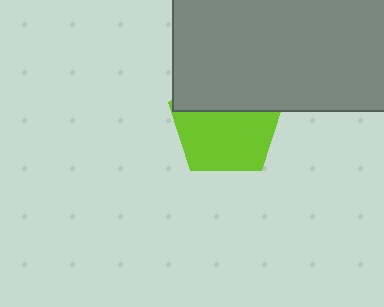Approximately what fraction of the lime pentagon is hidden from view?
Roughly 39% of the lime pentagon is hidden behind the gray rectangle.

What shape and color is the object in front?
The object in front is a gray rectangle.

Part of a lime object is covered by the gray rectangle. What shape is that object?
It is a pentagon.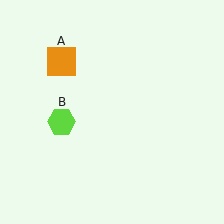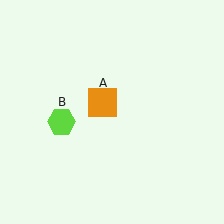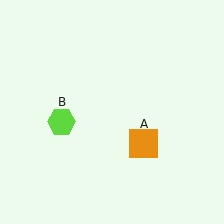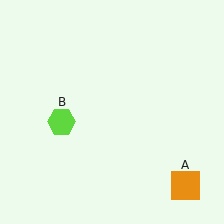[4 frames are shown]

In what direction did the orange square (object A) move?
The orange square (object A) moved down and to the right.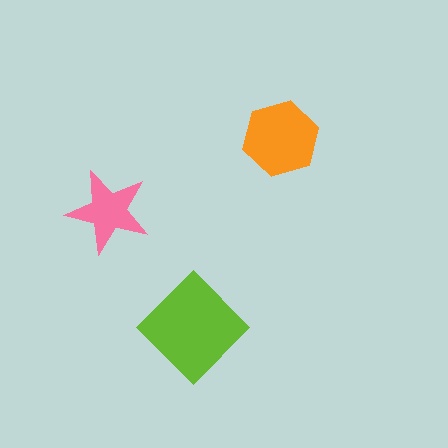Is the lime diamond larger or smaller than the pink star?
Larger.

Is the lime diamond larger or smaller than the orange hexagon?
Larger.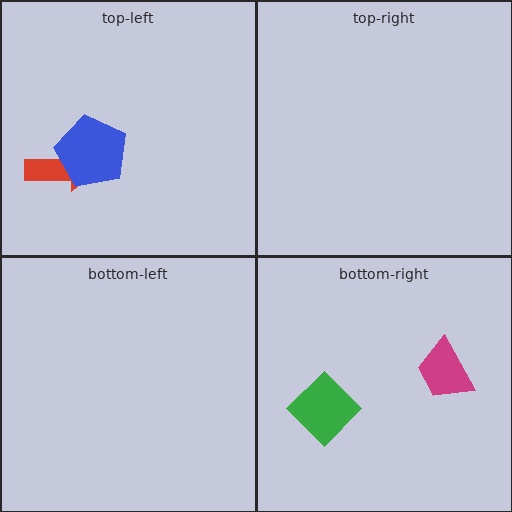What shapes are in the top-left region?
The red arrow, the blue pentagon.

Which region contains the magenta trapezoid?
The bottom-right region.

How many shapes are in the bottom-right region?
2.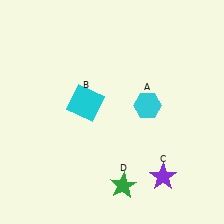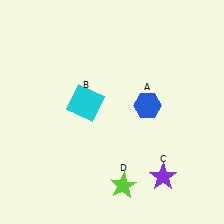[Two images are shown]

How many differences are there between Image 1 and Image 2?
There are 2 differences between the two images.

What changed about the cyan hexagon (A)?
In Image 1, A is cyan. In Image 2, it changed to blue.